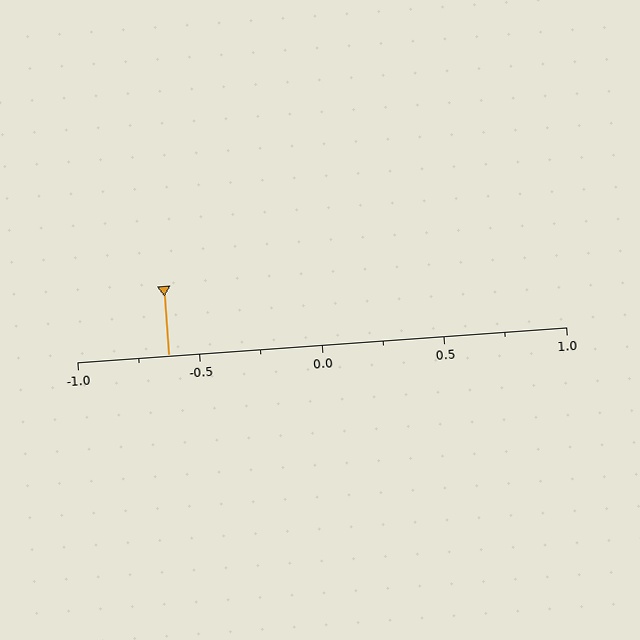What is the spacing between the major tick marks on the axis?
The major ticks are spaced 0.5 apart.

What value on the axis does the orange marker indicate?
The marker indicates approximately -0.62.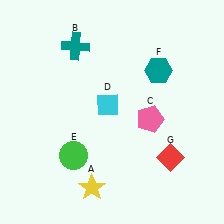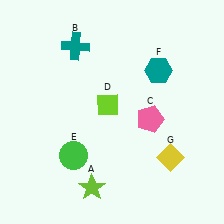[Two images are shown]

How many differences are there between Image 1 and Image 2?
There are 3 differences between the two images.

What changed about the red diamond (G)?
In Image 1, G is red. In Image 2, it changed to yellow.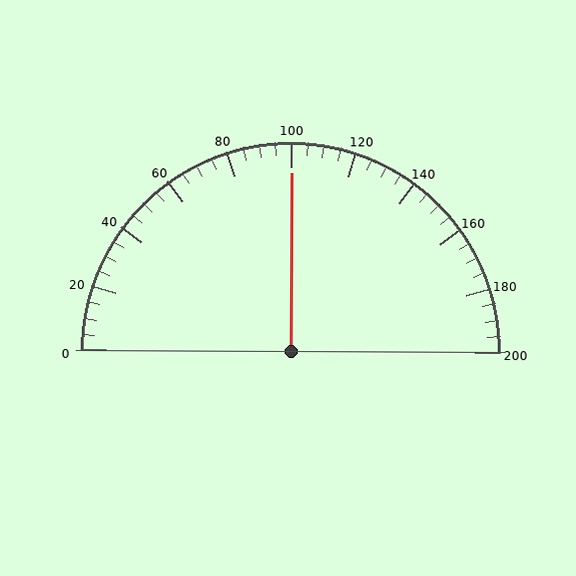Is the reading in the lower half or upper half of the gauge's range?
The reading is in the upper half of the range (0 to 200).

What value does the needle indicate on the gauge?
The needle indicates approximately 100.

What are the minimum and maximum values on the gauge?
The gauge ranges from 0 to 200.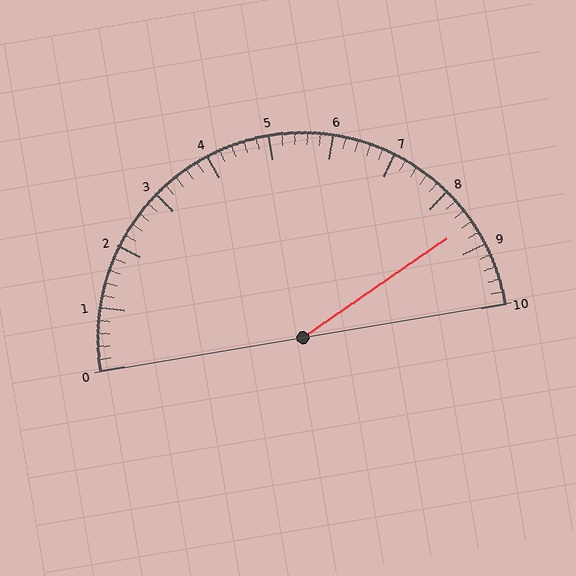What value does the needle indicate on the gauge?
The needle indicates approximately 8.6.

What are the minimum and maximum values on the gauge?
The gauge ranges from 0 to 10.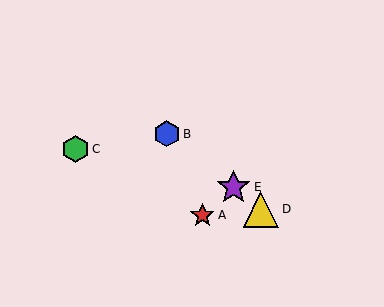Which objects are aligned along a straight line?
Objects B, D, E are aligned along a straight line.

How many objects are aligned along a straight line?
3 objects (B, D, E) are aligned along a straight line.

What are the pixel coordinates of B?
Object B is at (167, 134).